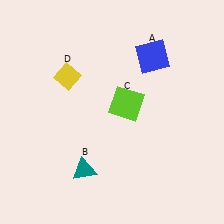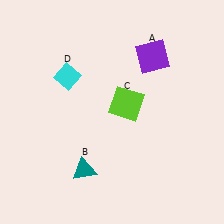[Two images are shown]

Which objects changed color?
A changed from blue to purple. D changed from yellow to cyan.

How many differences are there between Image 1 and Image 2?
There are 2 differences between the two images.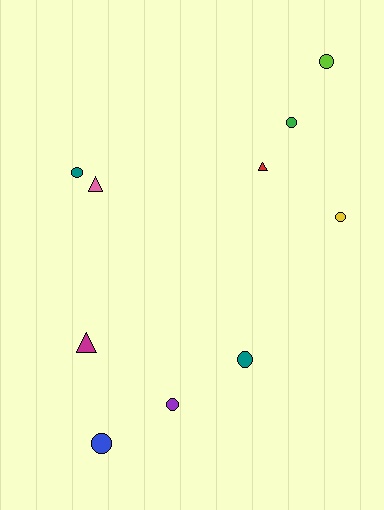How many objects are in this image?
There are 10 objects.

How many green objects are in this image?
There is 1 green object.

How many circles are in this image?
There are 7 circles.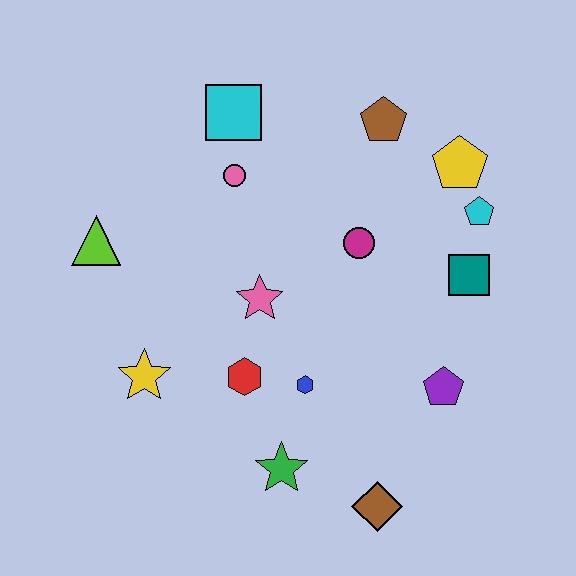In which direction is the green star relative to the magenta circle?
The green star is below the magenta circle.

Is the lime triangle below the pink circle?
Yes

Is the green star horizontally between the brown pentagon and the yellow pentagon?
No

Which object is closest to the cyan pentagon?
The yellow pentagon is closest to the cyan pentagon.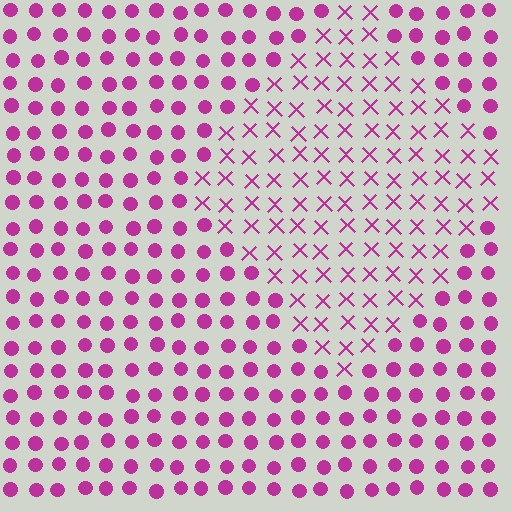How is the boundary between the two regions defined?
The boundary is defined by a change in element shape: X marks inside vs. circles outside. All elements share the same color and spacing.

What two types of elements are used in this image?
The image uses X marks inside the diamond region and circles outside it.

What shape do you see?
I see a diamond.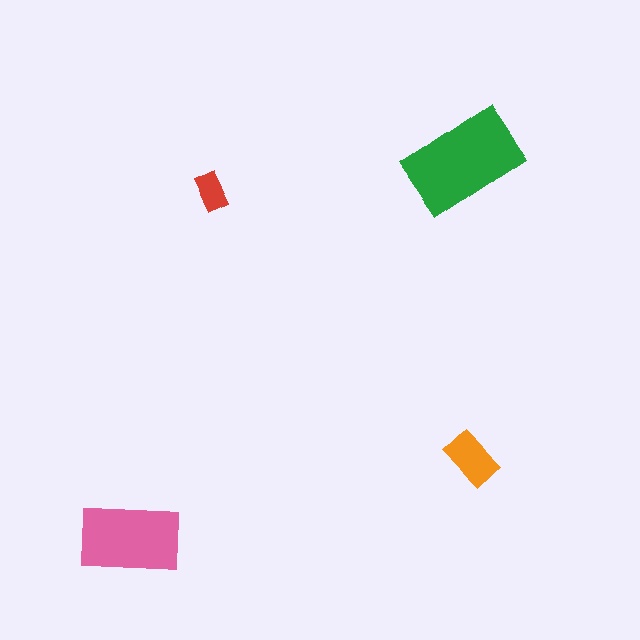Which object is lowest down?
The pink rectangle is bottommost.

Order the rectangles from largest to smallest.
the green one, the pink one, the orange one, the red one.